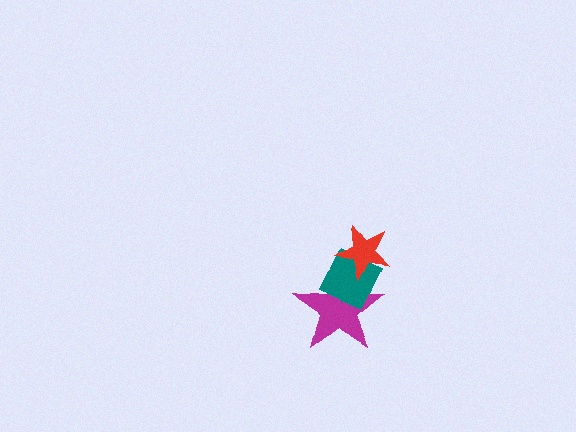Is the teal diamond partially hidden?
Yes, it is partially covered by another shape.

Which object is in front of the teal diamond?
The red star is in front of the teal diamond.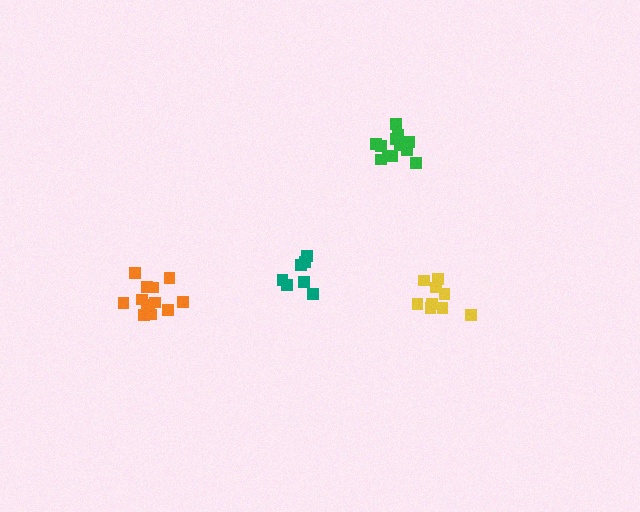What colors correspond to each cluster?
The clusters are colored: orange, teal, green, yellow.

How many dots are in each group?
Group 1: 13 dots, Group 2: 7 dots, Group 3: 13 dots, Group 4: 9 dots (42 total).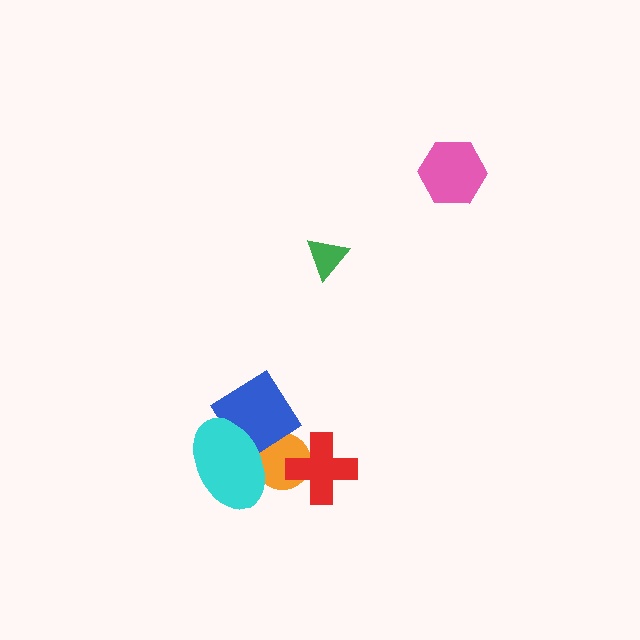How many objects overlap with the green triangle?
0 objects overlap with the green triangle.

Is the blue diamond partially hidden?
Yes, it is partially covered by another shape.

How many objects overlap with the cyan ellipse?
2 objects overlap with the cyan ellipse.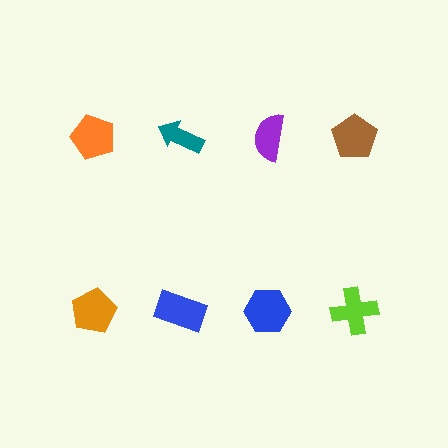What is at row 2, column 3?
A blue hexagon.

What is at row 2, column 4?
A lime cross.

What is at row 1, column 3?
A purple semicircle.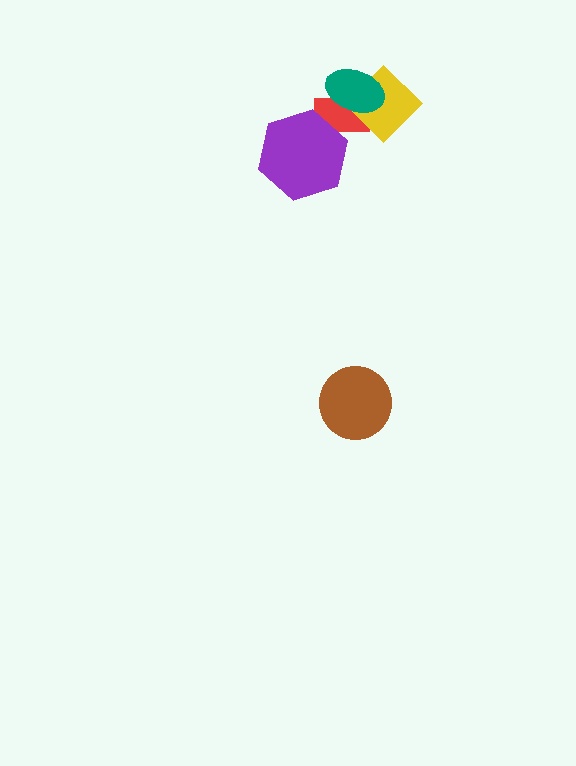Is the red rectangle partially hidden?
Yes, it is partially covered by another shape.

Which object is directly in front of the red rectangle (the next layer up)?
The yellow diamond is directly in front of the red rectangle.